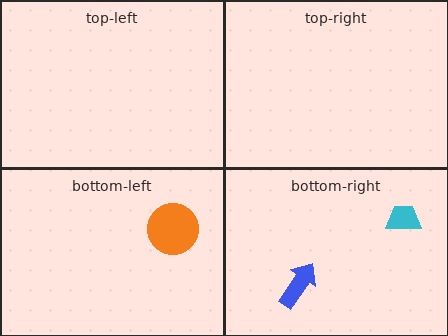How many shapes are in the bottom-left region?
1.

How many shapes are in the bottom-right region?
2.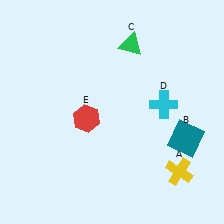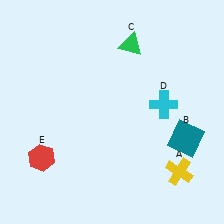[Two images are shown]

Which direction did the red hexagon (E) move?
The red hexagon (E) moved left.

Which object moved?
The red hexagon (E) moved left.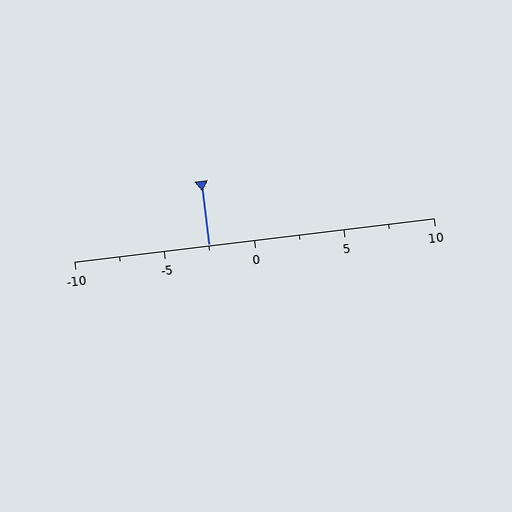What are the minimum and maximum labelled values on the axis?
The axis runs from -10 to 10.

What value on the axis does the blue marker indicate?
The marker indicates approximately -2.5.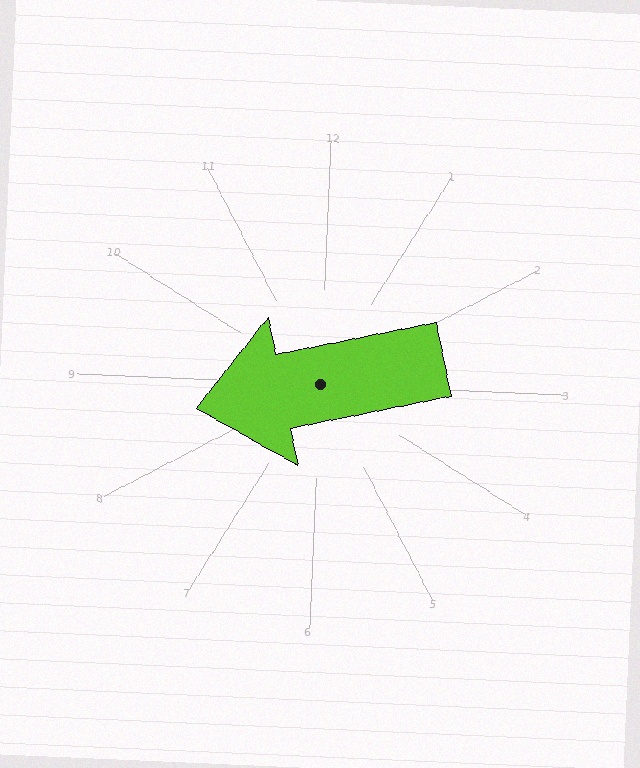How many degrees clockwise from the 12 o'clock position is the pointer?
Approximately 256 degrees.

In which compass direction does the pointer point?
West.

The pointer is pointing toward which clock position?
Roughly 9 o'clock.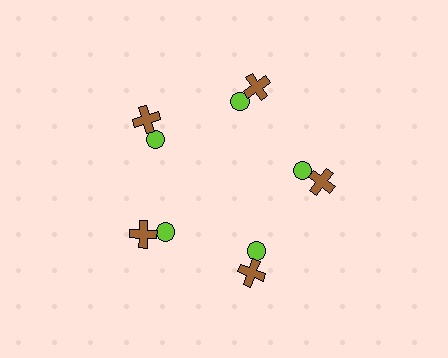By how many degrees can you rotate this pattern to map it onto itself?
The pattern maps onto itself every 72 degrees of rotation.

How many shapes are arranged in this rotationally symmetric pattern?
There are 10 shapes, arranged in 5 groups of 2.